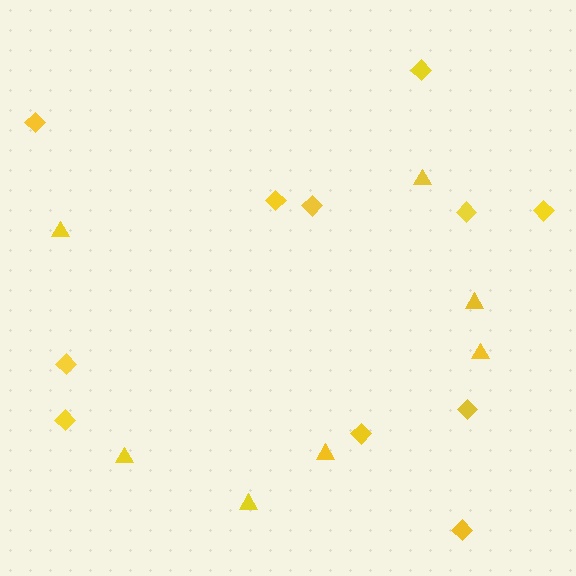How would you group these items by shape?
There are 2 groups: one group of triangles (7) and one group of diamonds (11).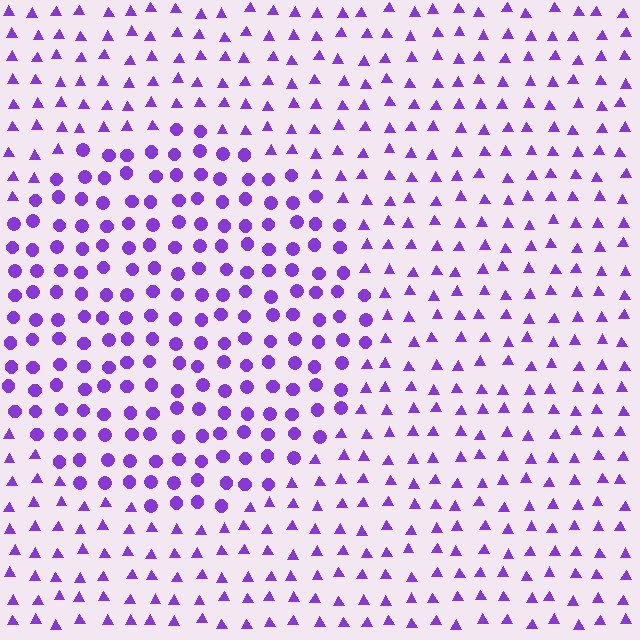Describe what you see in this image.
The image is filled with small purple elements arranged in a uniform grid. A circle-shaped region contains circles, while the surrounding area contains triangles. The boundary is defined purely by the change in element shape.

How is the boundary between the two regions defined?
The boundary is defined by a change in element shape: circles inside vs. triangles outside. All elements share the same color and spacing.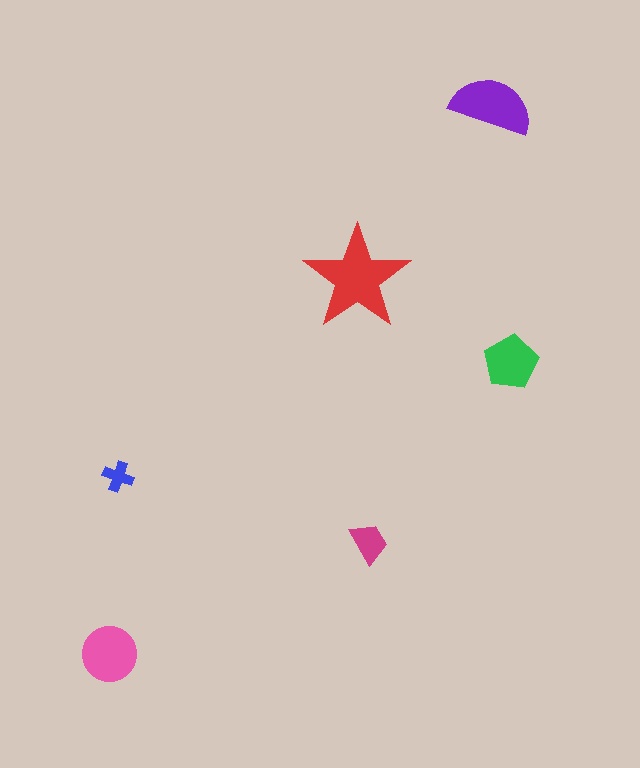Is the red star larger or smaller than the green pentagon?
Larger.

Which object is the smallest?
The blue cross.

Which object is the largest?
The red star.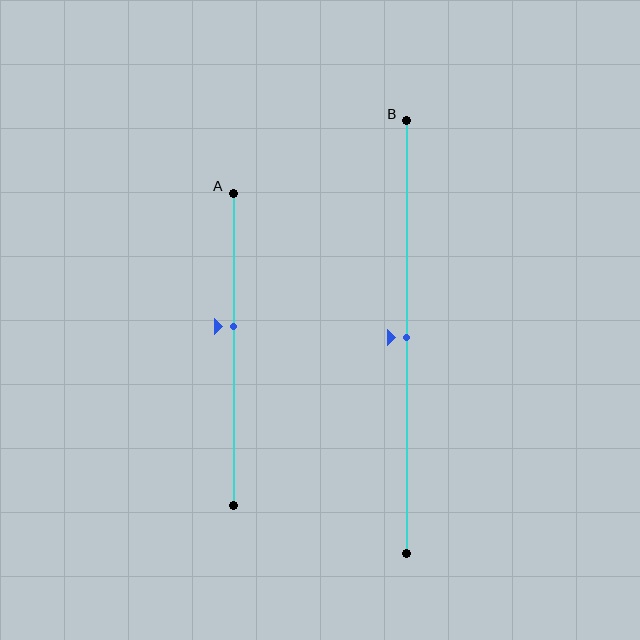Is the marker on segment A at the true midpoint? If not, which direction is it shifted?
No, the marker on segment A is shifted upward by about 7% of the segment length.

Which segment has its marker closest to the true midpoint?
Segment B has its marker closest to the true midpoint.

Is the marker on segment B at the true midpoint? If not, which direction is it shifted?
Yes, the marker on segment B is at the true midpoint.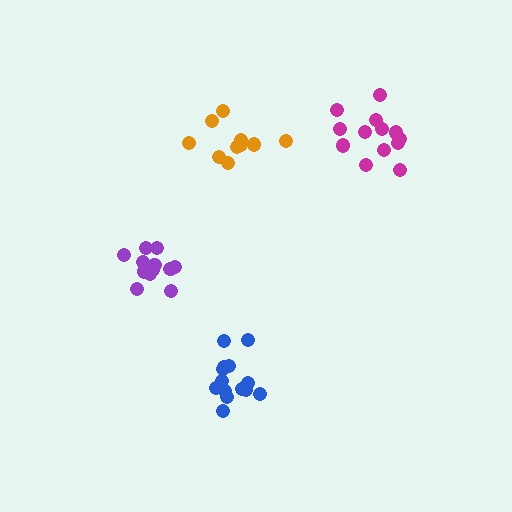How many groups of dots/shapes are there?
There are 4 groups.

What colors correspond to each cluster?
The clusters are colored: magenta, purple, orange, blue.